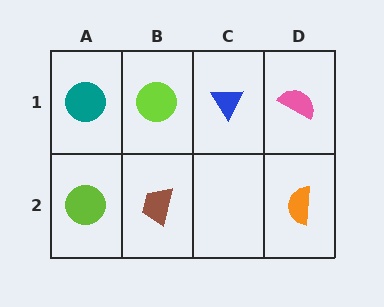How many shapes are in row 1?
4 shapes.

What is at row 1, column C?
A blue triangle.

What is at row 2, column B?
A brown trapezoid.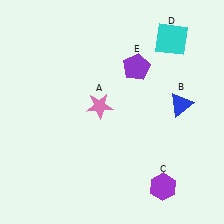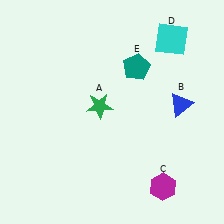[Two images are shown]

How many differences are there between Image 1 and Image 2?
There are 3 differences between the two images.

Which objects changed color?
A changed from pink to green. C changed from purple to magenta. E changed from purple to teal.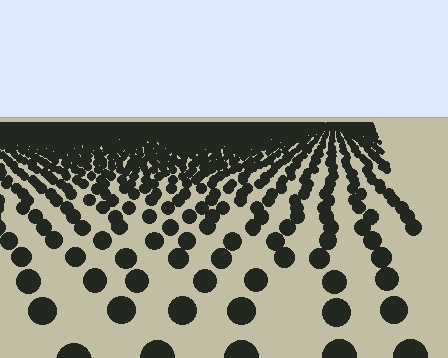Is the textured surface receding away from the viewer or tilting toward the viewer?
The surface is receding away from the viewer. Texture elements get smaller and denser toward the top.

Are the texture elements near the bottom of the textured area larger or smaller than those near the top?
Larger. Near the bottom, elements are closer to the viewer and appear at a bigger on-screen size.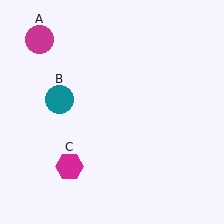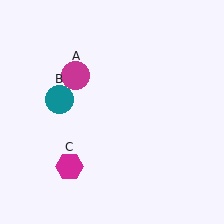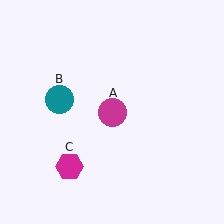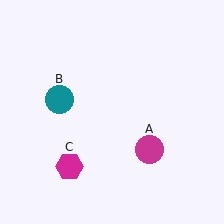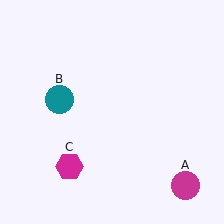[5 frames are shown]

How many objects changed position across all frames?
1 object changed position: magenta circle (object A).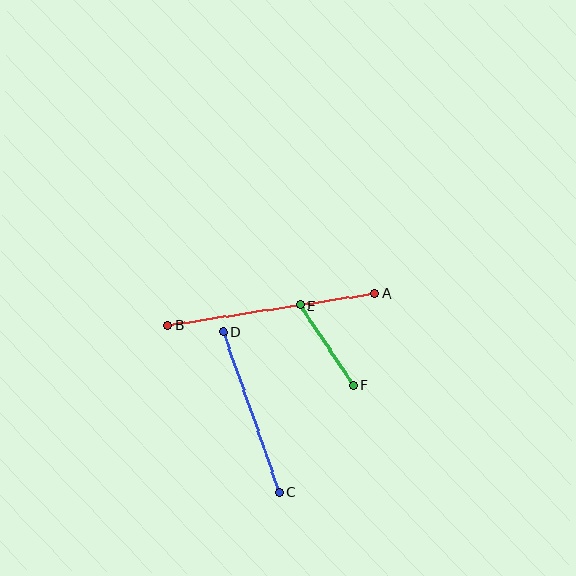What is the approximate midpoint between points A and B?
The midpoint is at approximately (271, 309) pixels.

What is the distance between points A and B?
The distance is approximately 209 pixels.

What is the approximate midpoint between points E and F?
The midpoint is at approximately (326, 345) pixels.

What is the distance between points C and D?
The distance is approximately 170 pixels.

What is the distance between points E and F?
The distance is approximately 96 pixels.